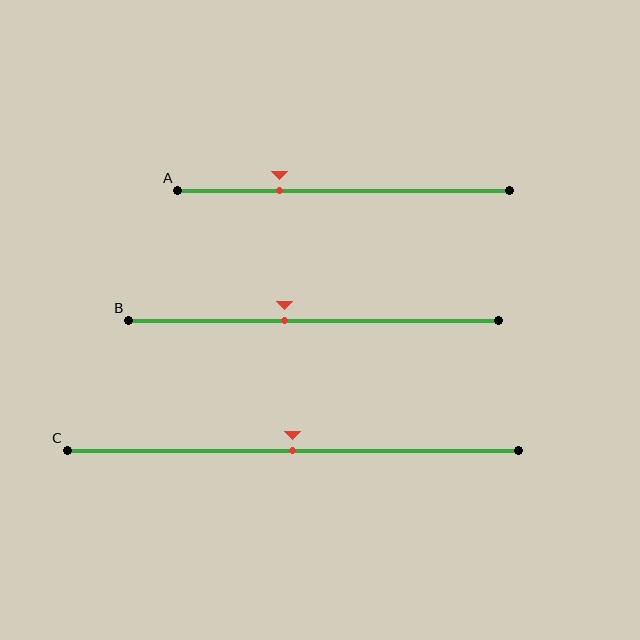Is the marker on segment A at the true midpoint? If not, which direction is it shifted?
No, the marker on segment A is shifted to the left by about 19% of the segment length.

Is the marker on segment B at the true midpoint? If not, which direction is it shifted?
No, the marker on segment B is shifted to the left by about 8% of the segment length.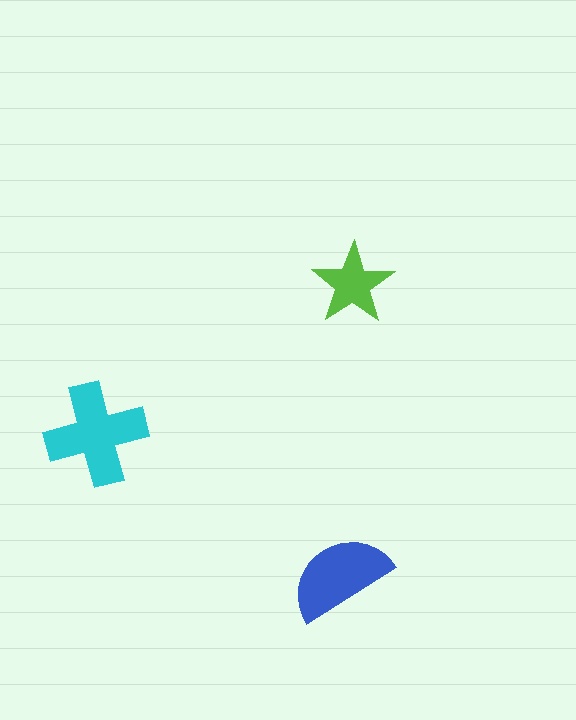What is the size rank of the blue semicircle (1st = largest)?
2nd.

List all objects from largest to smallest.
The cyan cross, the blue semicircle, the lime star.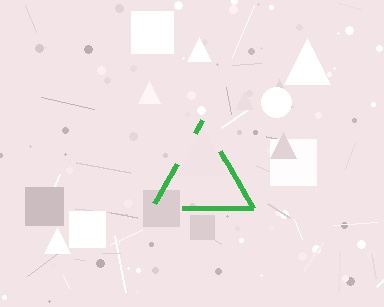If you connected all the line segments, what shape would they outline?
They would outline a triangle.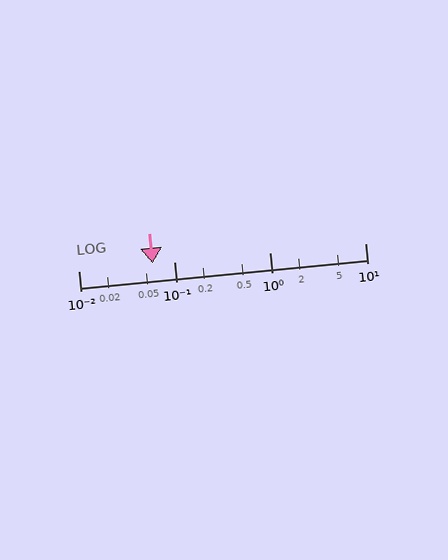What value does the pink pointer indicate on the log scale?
The pointer indicates approximately 0.06.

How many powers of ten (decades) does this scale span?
The scale spans 3 decades, from 0.01 to 10.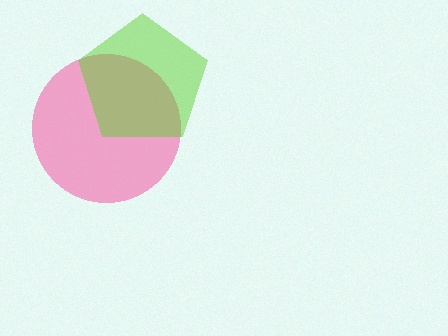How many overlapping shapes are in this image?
There are 2 overlapping shapes in the image.